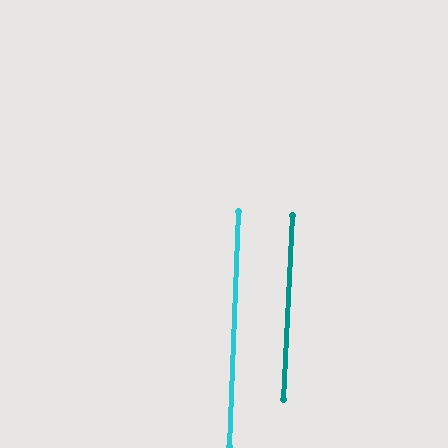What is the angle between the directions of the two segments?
Approximately 1 degree.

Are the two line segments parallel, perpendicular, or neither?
Parallel — their directions differ by only 0.6°.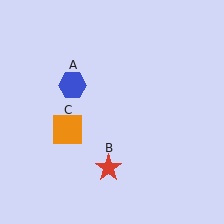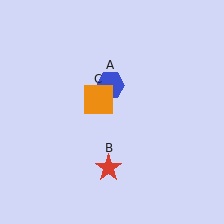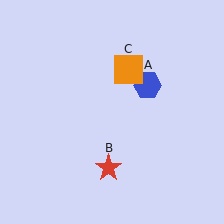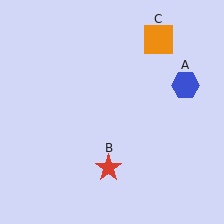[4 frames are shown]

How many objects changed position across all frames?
2 objects changed position: blue hexagon (object A), orange square (object C).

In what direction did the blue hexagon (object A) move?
The blue hexagon (object A) moved right.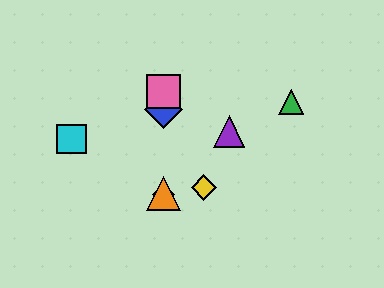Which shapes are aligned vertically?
The red diamond, the blue diamond, the orange triangle, the pink square are aligned vertically.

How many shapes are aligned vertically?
4 shapes (the red diamond, the blue diamond, the orange triangle, the pink square) are aligned vertically.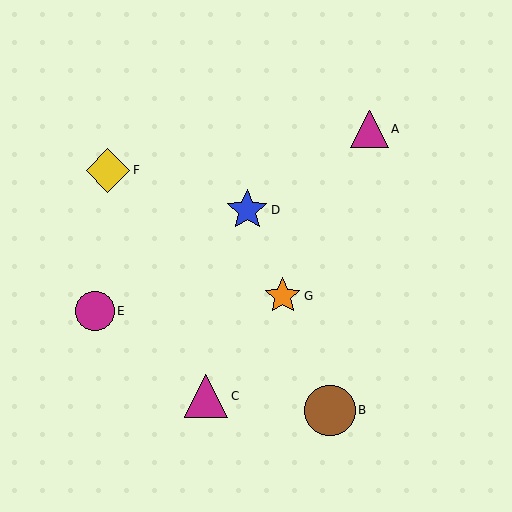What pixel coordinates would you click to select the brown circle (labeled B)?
Click at (330, 410) to select the brown circle B.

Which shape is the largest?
The brown circle (labeled B) is the largest.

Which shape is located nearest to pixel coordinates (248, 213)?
The blue star (labeled D) at (247, 210) is nearest to that location.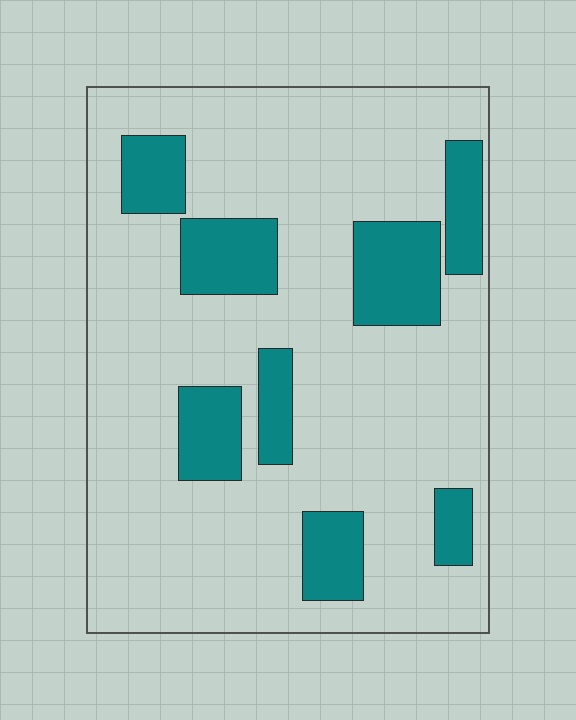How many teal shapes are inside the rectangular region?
8.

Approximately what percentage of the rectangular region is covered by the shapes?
Approximately 20%.